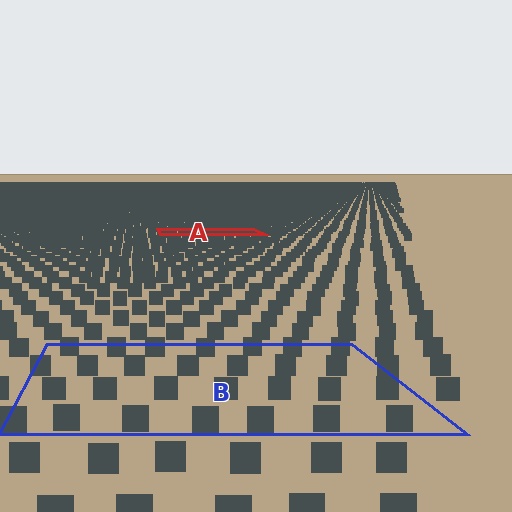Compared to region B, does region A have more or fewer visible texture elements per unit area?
Region A has more texture elements per unit area — they are packed more densely because it is farther away.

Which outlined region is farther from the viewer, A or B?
Region A is farther from the viewer — the texture elements inside it appear smaller and more densely packed.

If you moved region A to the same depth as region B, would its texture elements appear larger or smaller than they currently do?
They would appear larger. At a closer depth, the same texture elements are projected at a bigger on-screen size.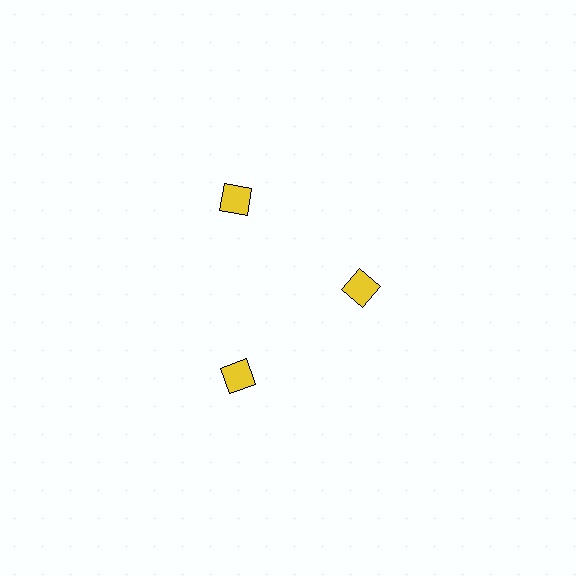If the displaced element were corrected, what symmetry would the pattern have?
It would have 3-fold rotational symmetry — the pattern would map onto itself every 120 degrees.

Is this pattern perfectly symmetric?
No. The 3 yellow squares are arranged in a ring, but one element near the 3 o'clock position is pulled inward toward the center, breaking the 3-fold rotational symmetry.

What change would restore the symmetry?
The symmetry would be restored by moving it outward, back onto the ring so that all 3 squares sit at equal angles and equal distance from the center.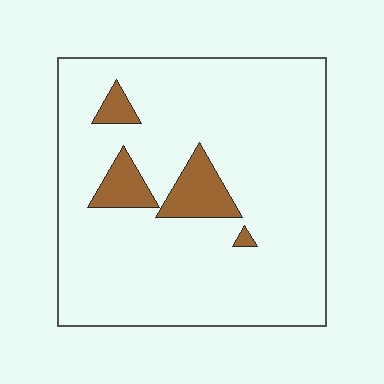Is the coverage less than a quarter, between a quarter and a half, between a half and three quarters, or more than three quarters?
Less than a quarter.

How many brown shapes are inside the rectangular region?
4.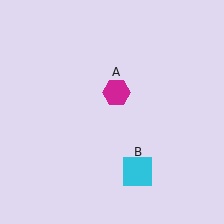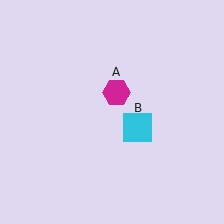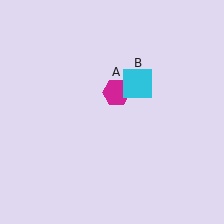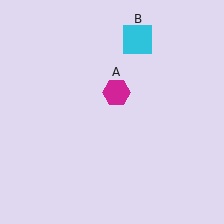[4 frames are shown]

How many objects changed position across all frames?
1 object changed position: cyan square (object B).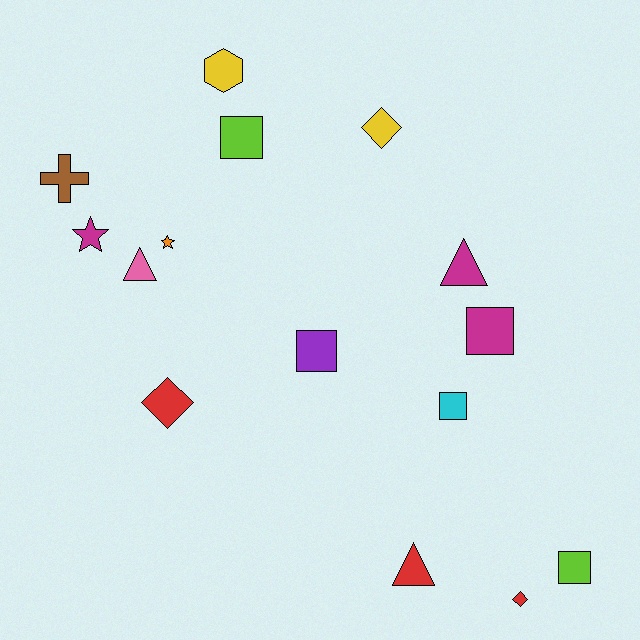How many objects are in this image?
There are 15 objects.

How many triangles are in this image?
There are 3 triangles.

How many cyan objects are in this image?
There is 1 cyan object.